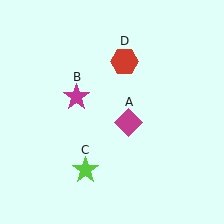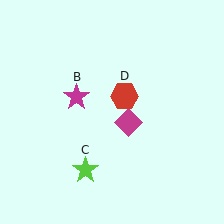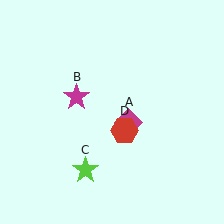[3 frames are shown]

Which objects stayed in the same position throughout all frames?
Magenta diamond (object A) and magenta star (object B) and lime star (object C) remained stationary.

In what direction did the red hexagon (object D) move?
The red hexagon (object D) moved down.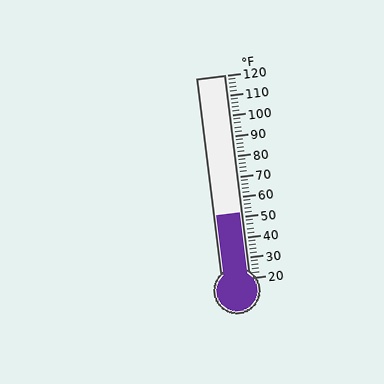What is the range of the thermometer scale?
The thermometer scale ranges from 20°F to 120°F.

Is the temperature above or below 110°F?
The temperature is below 110°F.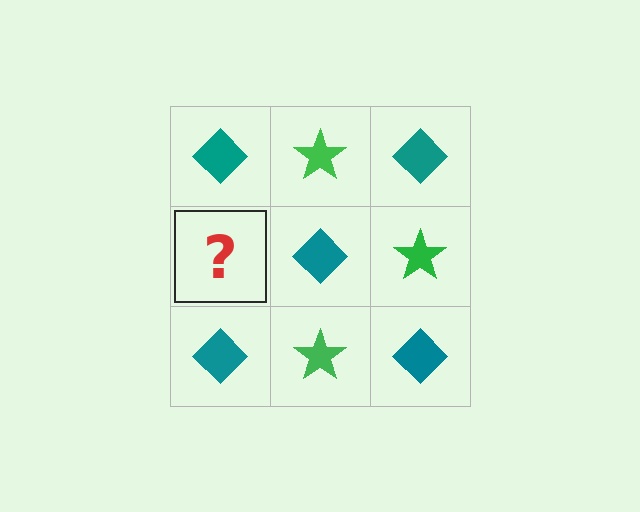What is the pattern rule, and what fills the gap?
The rule is that it alternates teal diamond and green star in a checkerboard pattern. The gap should be filled with a green star.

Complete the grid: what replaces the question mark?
The question mark should be replaced with a green star.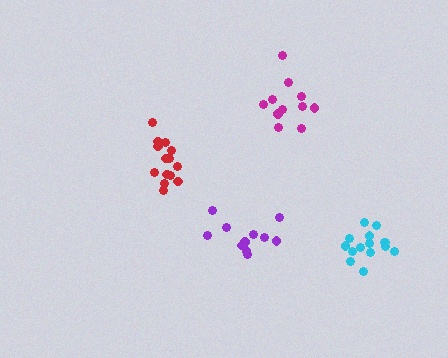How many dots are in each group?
Group 1: 15 dots, Group 2: 11 dots, Group 3: 11 dots, Group 4: 14 dots (51 total).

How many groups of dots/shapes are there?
There are 4 groups.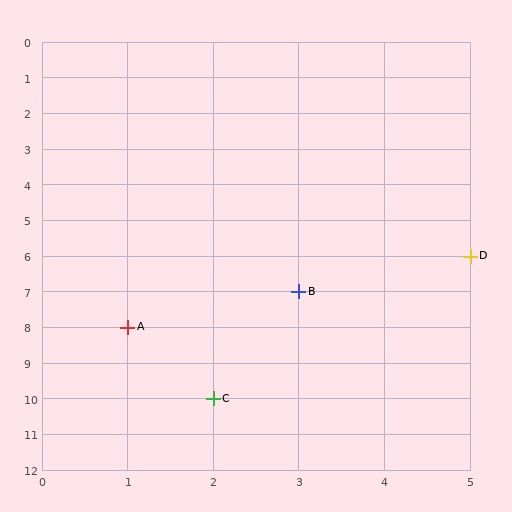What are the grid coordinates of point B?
Point B is at grid coordinates (3, 7).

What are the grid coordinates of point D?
Point D is at grid coordinates (5, 6).